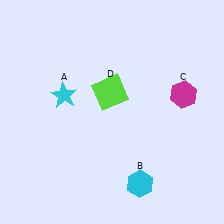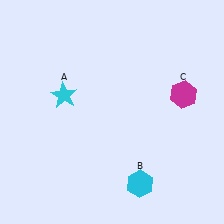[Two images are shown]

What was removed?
The lime square (D) was removed in Image 2.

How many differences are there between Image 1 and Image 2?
There is 1 difference between the two images.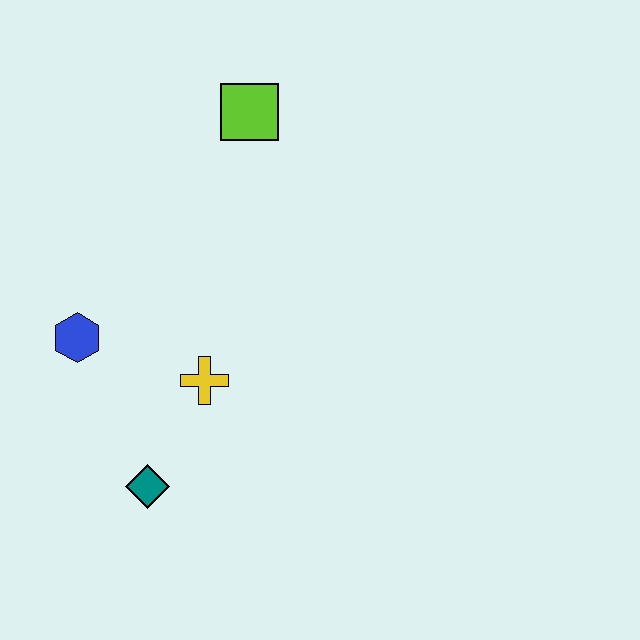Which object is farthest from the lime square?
The teal diamond is farthest from the lime square.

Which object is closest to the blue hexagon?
The yellow cross is closest to the blue hexagon.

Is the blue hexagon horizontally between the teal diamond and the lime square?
No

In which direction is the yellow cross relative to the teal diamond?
The yellow cross is above the teal diamond.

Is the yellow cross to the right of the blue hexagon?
Yes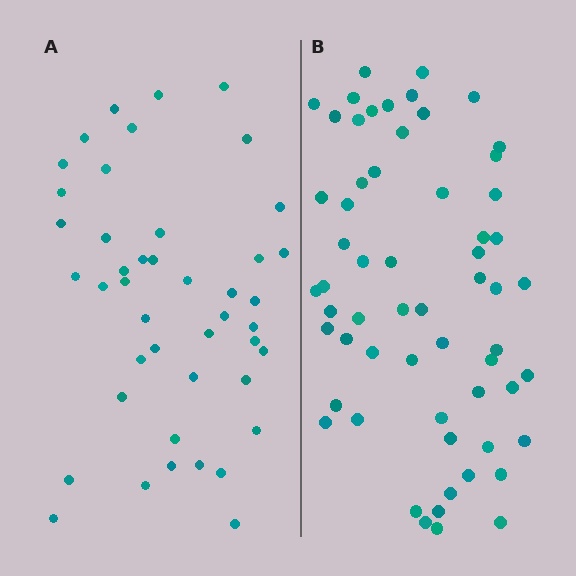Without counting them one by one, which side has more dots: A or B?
Region B (the right region) has more dots.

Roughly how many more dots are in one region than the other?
Region B has approximately 15 more dots than region A.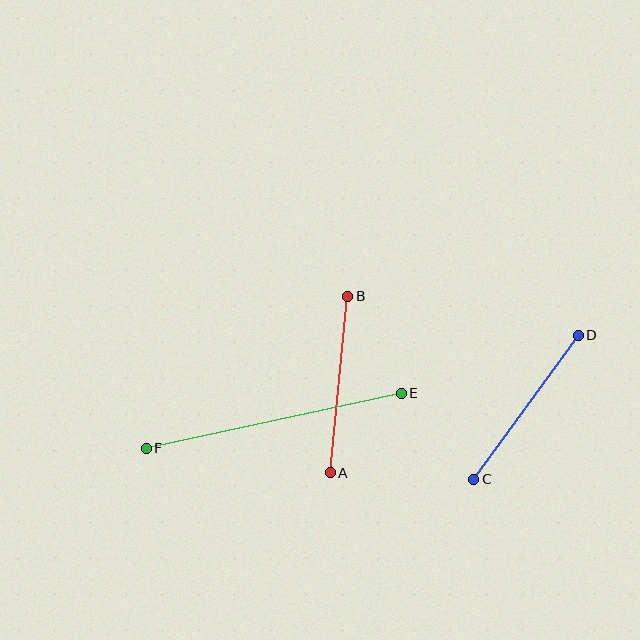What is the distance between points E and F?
The distance is approximately 261 pixels.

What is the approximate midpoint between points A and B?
The midpoint is at approximately (339, 385) pixels.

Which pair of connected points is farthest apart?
Points E and F are farthest apart.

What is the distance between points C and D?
The distance is approximately 178 pixels.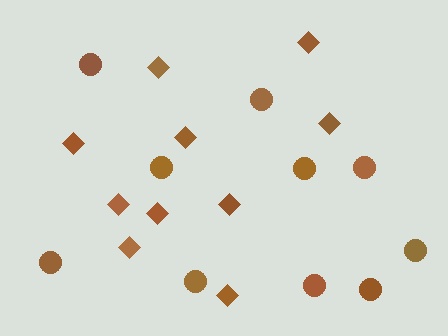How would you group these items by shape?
There are 2 groups: one group of diamonds (10) and one group of circles (10).